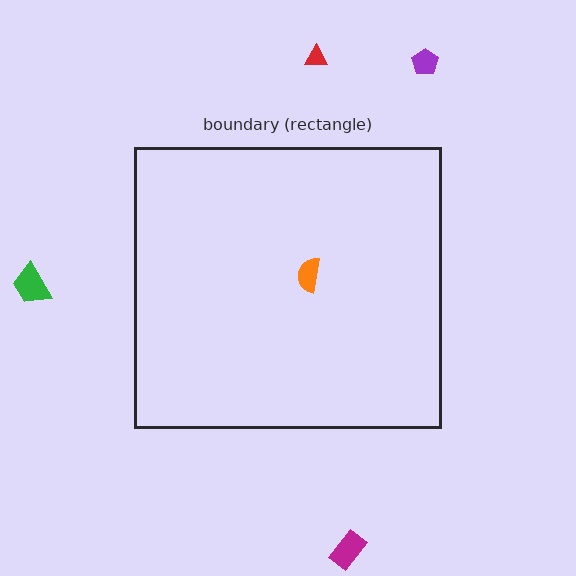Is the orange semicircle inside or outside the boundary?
Inside.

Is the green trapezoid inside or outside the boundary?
Outside.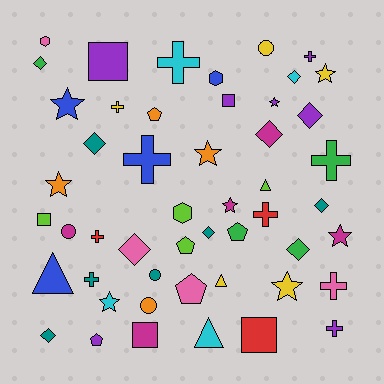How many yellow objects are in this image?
There are 5 yellow objects.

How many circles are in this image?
There are 4 circles.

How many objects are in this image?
There are 50 objects.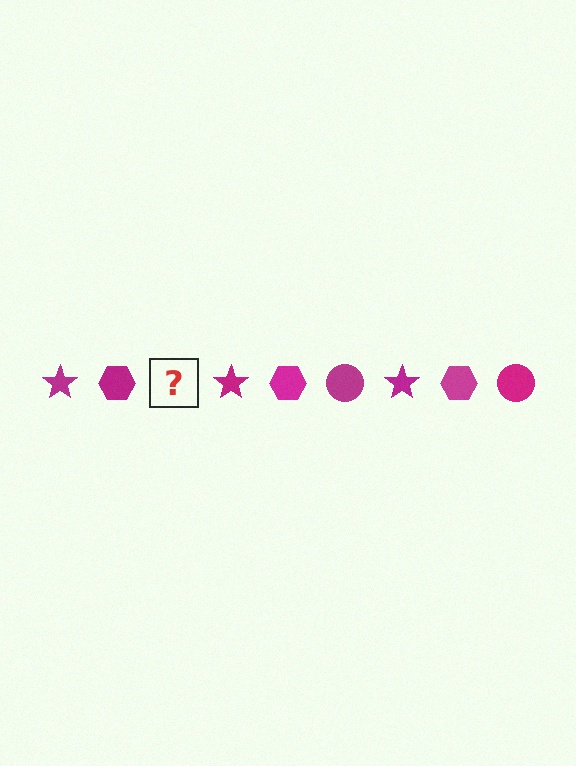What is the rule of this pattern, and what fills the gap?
The rule is that the pattern cycles through star, hexagon, circle shapes in magenta. The gap should be filled with a magenta circle.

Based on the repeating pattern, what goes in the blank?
The blank should be a magenta circle.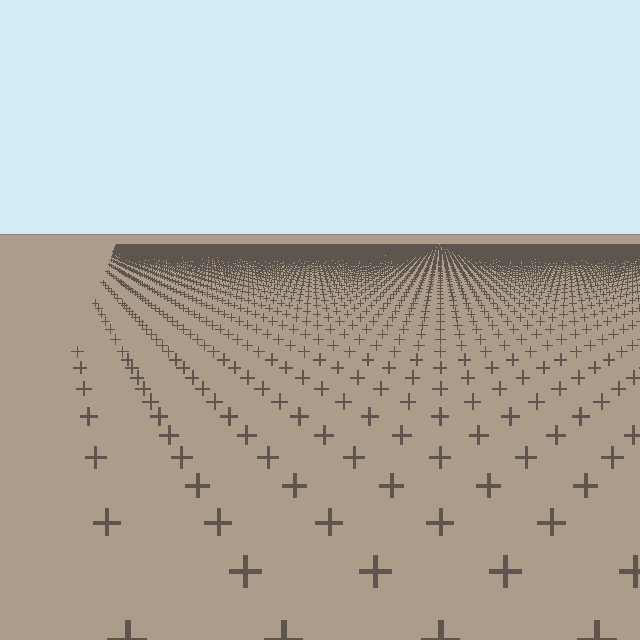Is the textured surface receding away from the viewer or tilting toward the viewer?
The surface is receding away from the viewer. Texture elements get smaller and denser toward the top.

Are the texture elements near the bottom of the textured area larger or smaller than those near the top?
Larger. Near the bottom, elements are closer to the viewer and appear at a bigger on-screen size.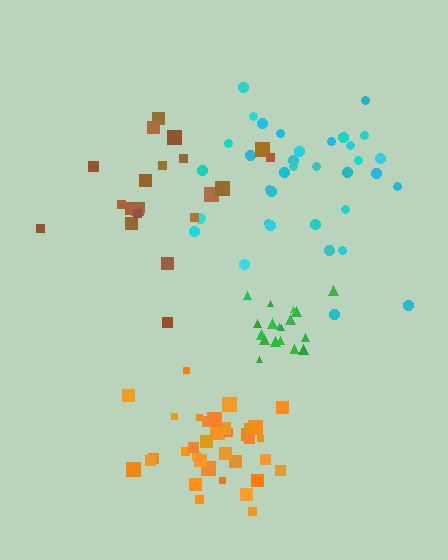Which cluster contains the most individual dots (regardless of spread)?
Orange (35).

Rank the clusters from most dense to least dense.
green, orange, cyan, brown.